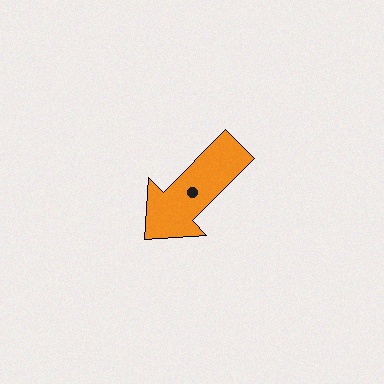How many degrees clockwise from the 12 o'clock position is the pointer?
Approximately 225 degrees.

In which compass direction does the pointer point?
Southwest.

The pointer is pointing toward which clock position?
Roughly 7 o'clock.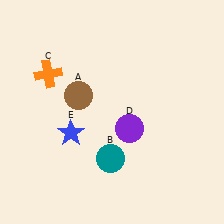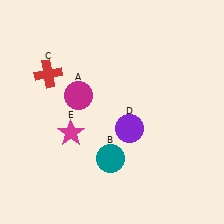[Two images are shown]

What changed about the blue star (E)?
In Image 1, E is blue. In Image 2, it changed to magenta.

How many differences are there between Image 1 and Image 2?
There are 3 differences between the two images.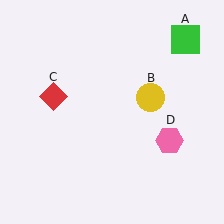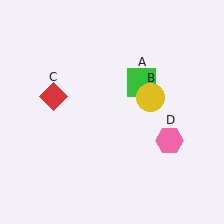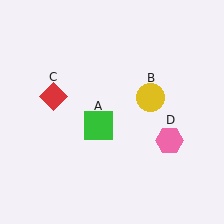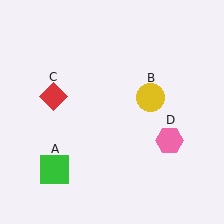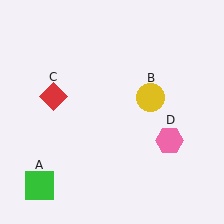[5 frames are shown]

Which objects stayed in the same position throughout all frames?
Yellow circle (object B) and red diamond (object C) and pink hexagon (object D) remained stationary.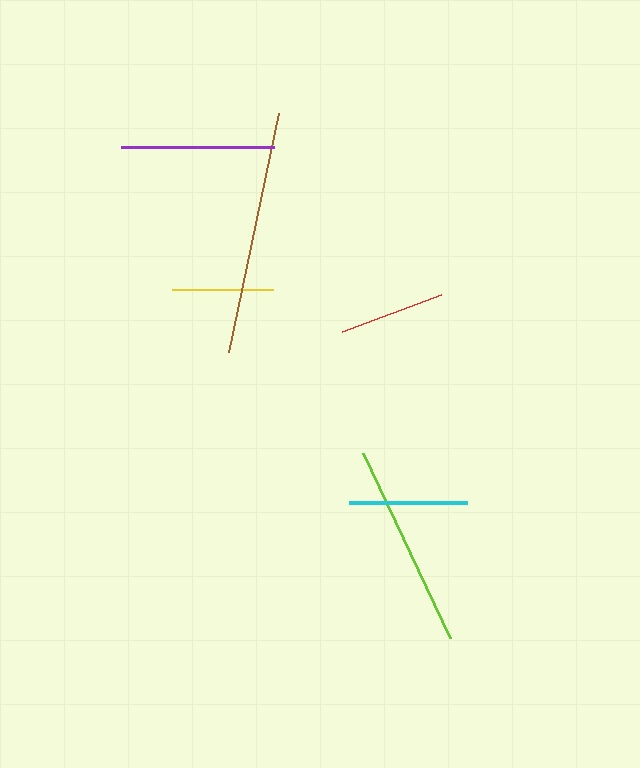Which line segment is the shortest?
The yellow line is the shortest at approximately 101 pixels.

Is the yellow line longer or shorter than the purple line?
The purple line is longer than the yellow line.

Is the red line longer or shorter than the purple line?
The purple line is longer than the red line.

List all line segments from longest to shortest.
From longest to shortest: brown, lime, purple, cyan, red, yellow.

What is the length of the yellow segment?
The yellow segment is approximately 101 pixels long.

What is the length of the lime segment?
The lime segment is approximately 205 pixels long.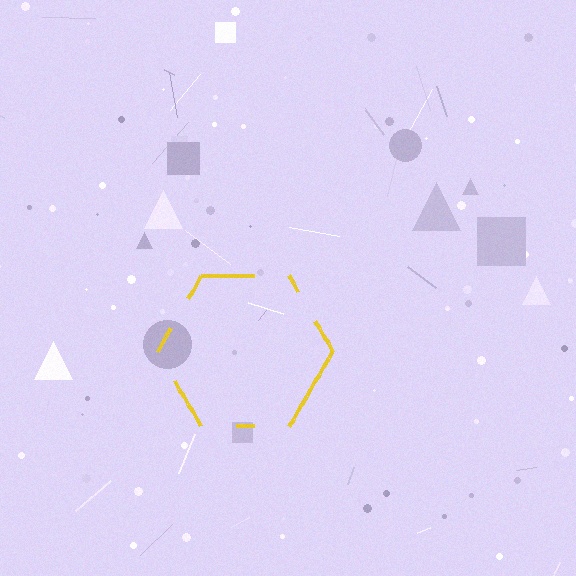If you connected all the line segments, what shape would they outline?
They would outline a hexagon.